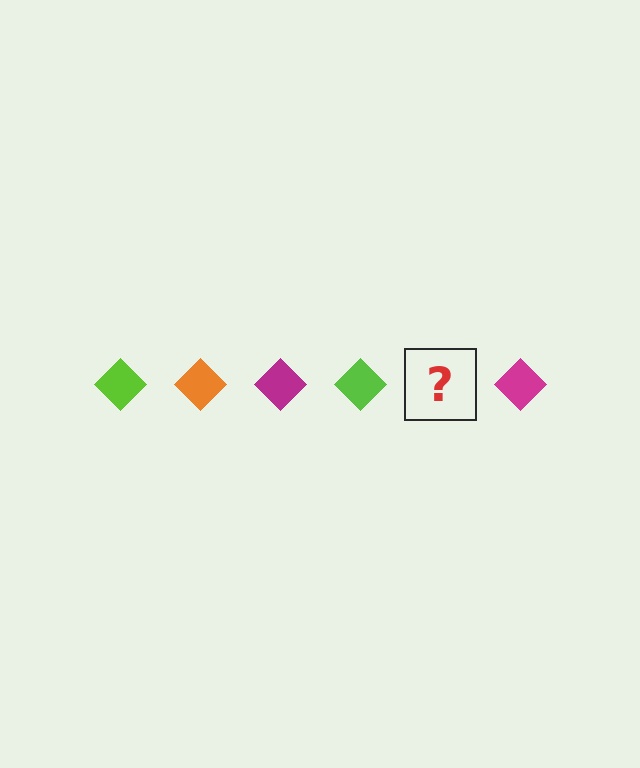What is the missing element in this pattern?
The missing element is an orange diamond.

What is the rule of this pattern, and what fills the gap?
The rule is that the pattern cycles through lime, orange, magenta diamonds. The gap should be filled with an orange diamond.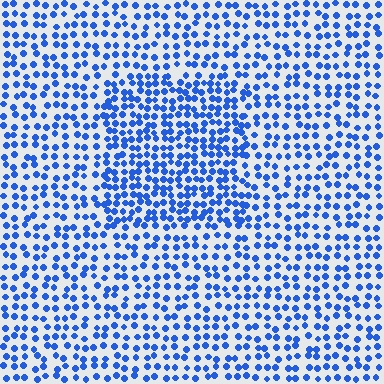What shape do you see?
I see a rectangle.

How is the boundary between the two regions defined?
The boundary is defined by a change in element density (approximately 1.6x ratio). All elements are the same color, size, and shape.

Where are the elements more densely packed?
The elements are more densely packed inside the rectangle boundary.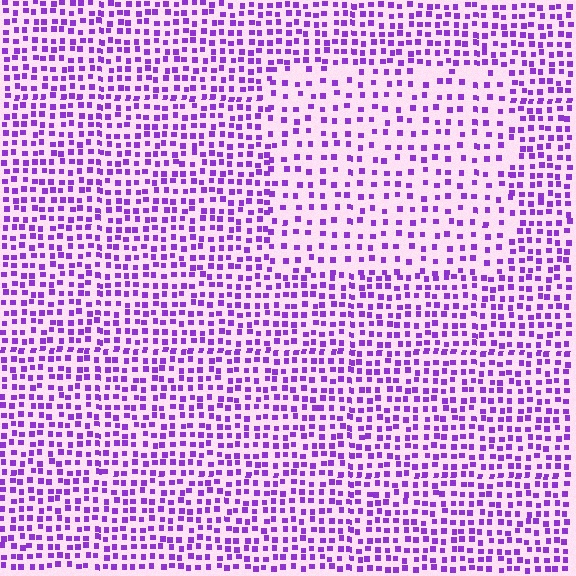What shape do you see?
I see a rectangle.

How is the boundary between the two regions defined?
The boundary is defined by a change in element density (approximately 1.8x ratio). All elements are the same color, size, and shape.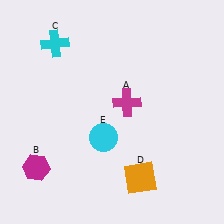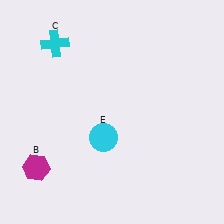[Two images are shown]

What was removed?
The magenta cross (A), the orange square (D) were removed in Image 2.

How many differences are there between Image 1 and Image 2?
There are 2 differences between the two images.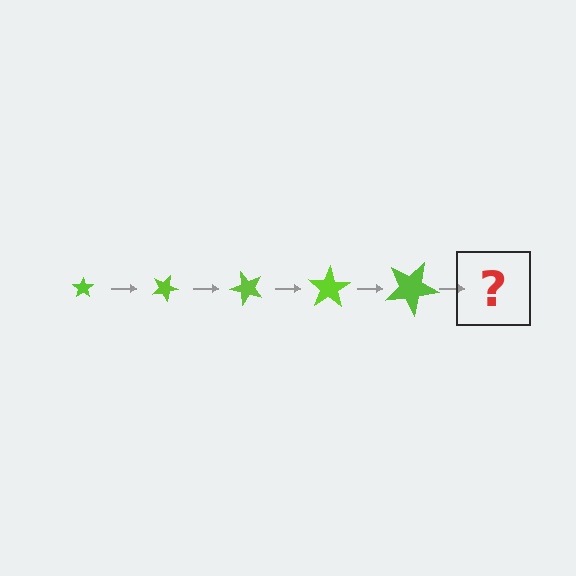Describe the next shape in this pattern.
It should be a star, larger than the previous one and rotated 125 degrees from the start.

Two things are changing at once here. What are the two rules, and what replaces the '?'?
The two rules are that the star grows larger each step and it rotates 25 degrees each step. The '?' should be a star, larger than the previous one and rotated 125 degrees from the start.